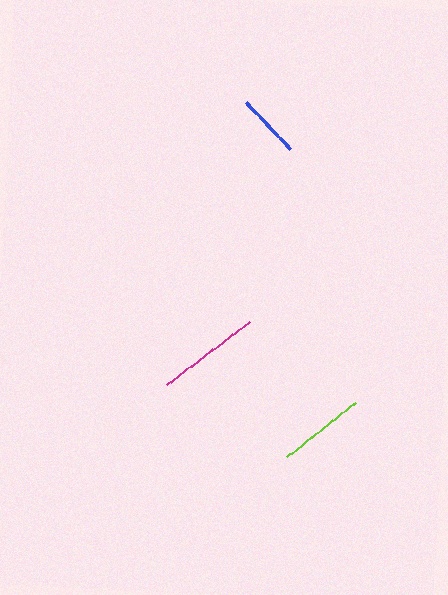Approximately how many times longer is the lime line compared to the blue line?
The lime line is approximately 1.4 times the length of the blue line.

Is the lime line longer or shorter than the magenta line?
The magenta line is longer than the lime line.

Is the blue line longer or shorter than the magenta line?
The magenta line is longer than the blue line.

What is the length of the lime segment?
The lime segment is approximately 88 pixels long.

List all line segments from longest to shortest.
From longest to shortest: magenta, lime, blue.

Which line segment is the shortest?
The blue line is the shortest at approximately 65 pixels.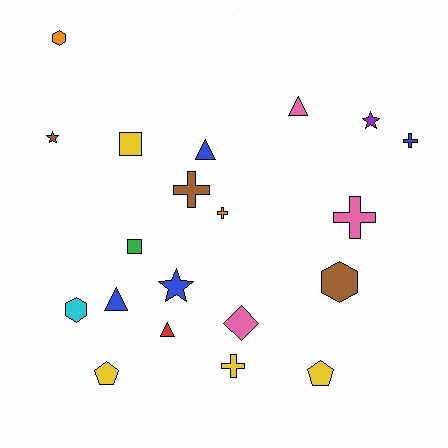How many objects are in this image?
There are 20 objects.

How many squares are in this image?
There are 2 squares.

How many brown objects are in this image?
There are 3 brown objects.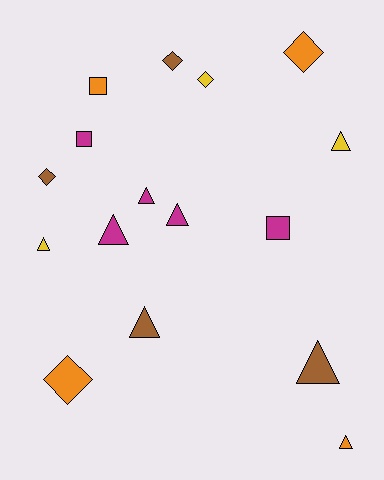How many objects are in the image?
There are 16 objects.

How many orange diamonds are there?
There are 2 orange diamonds.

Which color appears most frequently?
Magenta, with 5 objects.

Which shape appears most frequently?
Triangle, with 8 objects.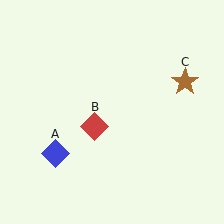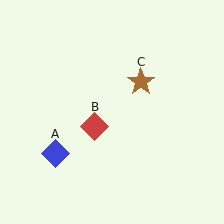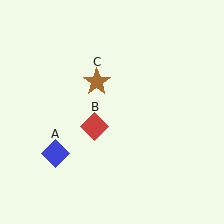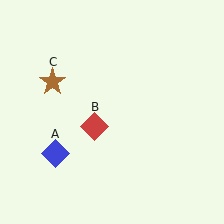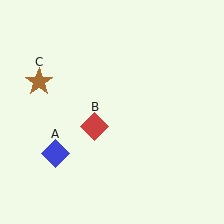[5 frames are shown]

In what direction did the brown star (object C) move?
The brown star (object C) moved left.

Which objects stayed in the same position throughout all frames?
Blue diamond (object A) and red diamond (object B) remained stationary.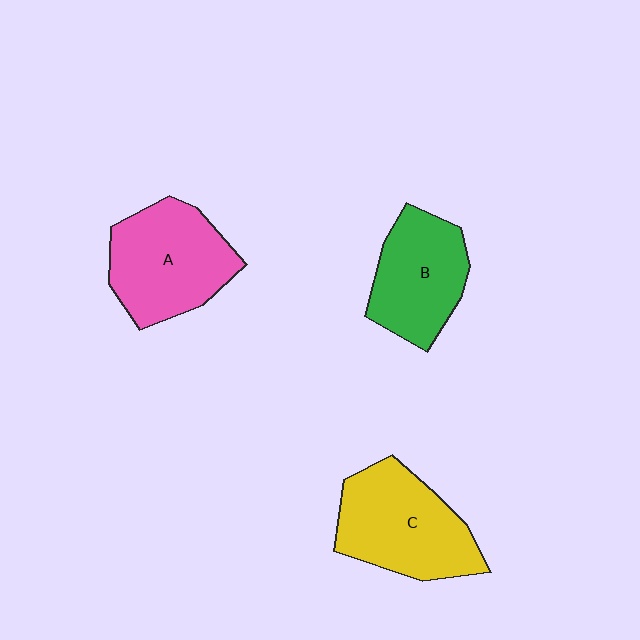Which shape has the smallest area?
Shape B (green).